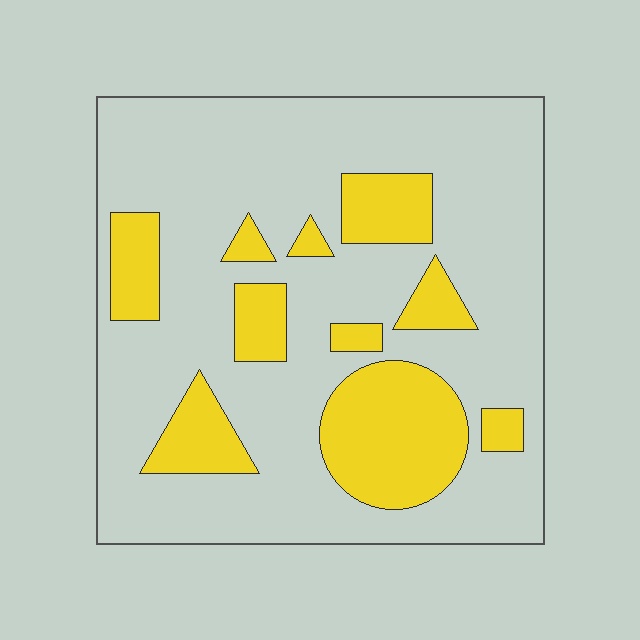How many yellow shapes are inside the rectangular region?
10.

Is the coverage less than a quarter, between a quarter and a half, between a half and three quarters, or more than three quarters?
Less than a quarter.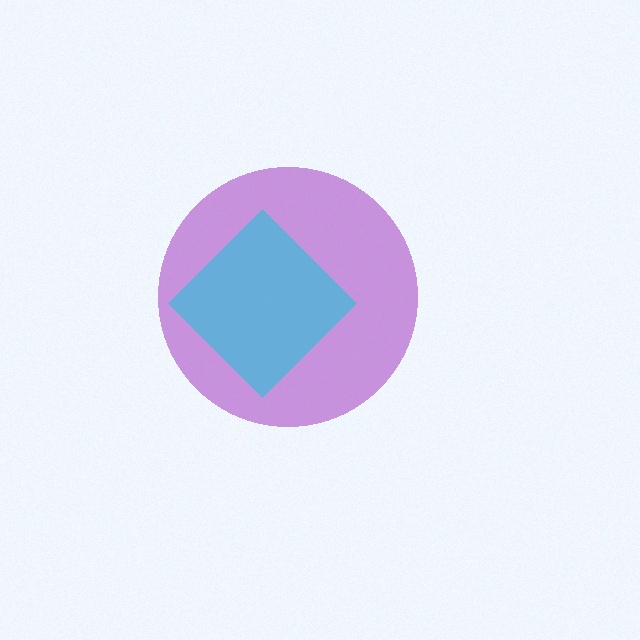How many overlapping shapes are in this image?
There are 2 overlapping shapes in the image.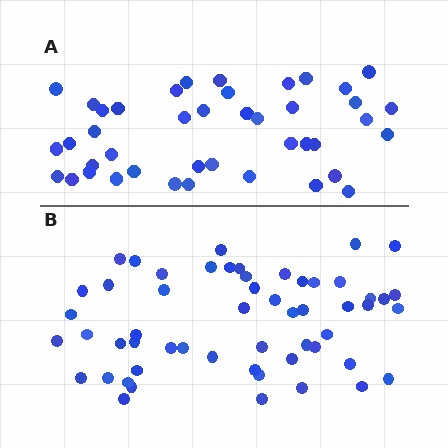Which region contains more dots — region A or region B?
Region B (the bottom region) has more dots.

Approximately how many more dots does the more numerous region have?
Region B has approximately 15 more dots than region A.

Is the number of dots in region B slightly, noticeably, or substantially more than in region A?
Region B has noticeably more, but not dramatically so. The ratio is roughly 1.3 to 1.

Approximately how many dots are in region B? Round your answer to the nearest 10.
About 60 dots. (The exact count is 55, which rounds to 60.)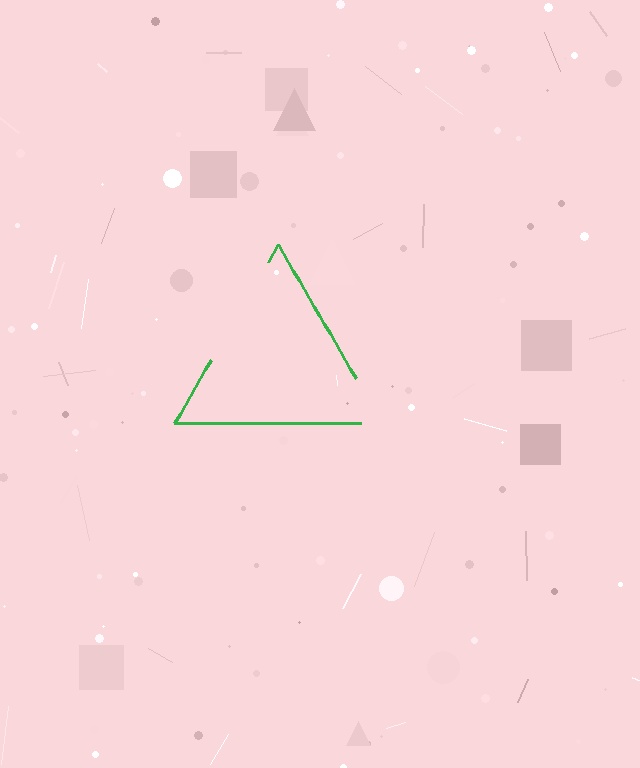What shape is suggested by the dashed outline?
The dashed outline suggests a triangle.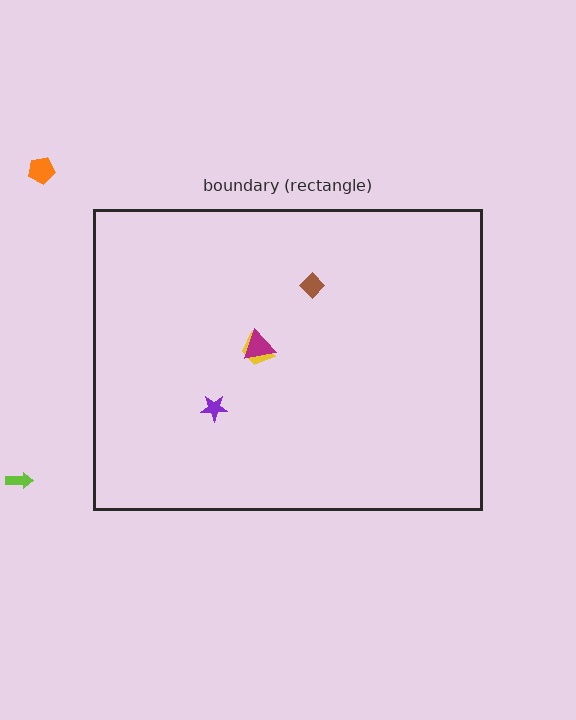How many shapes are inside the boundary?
4 inside, 2 outside.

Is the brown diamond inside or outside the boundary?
Inside.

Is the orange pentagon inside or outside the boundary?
Outside.